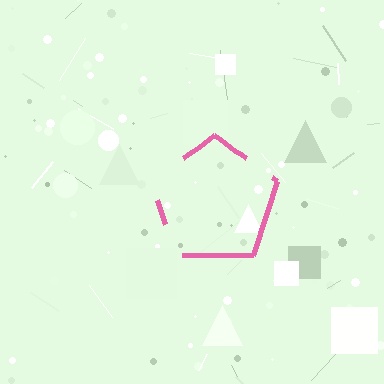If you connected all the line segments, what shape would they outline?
They would outline a pentagon.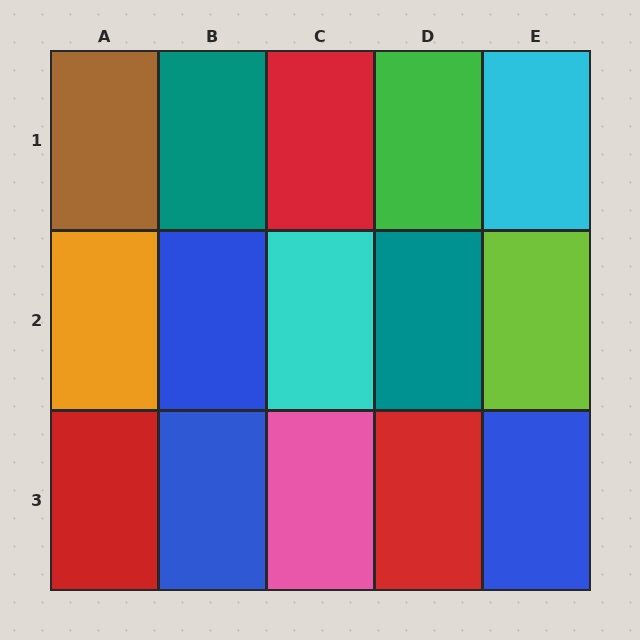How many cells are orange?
1 cell is orange.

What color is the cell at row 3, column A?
Red.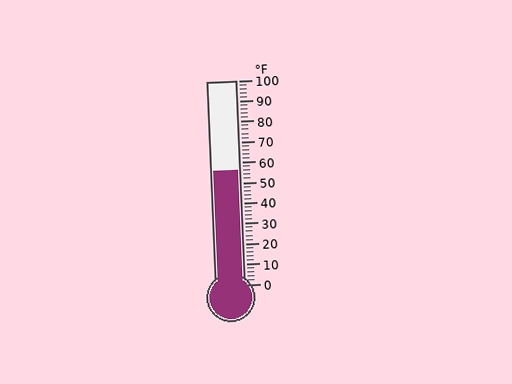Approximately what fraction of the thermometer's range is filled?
The thermometer is filled to approximately 55% of its range.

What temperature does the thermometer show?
The thermometer shows approximately 56°F.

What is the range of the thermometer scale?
The thermometer scale ranges from 0°F to 100°F.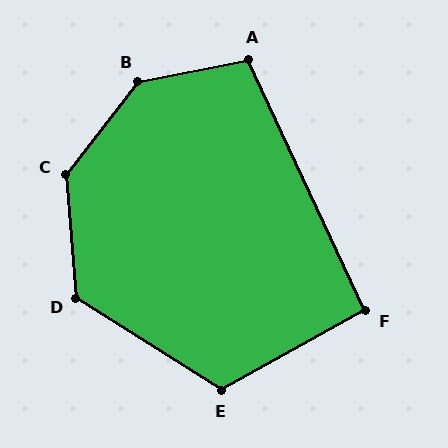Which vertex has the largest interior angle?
B, at approximately 139 degrees.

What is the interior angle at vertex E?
Approximately 119 degrees (obtuse).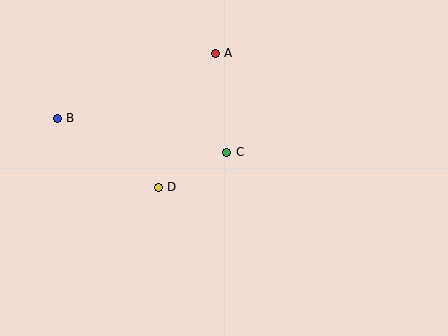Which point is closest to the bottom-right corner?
Point C is closest to the bottom-right corner.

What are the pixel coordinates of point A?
Point A is at (215, 53).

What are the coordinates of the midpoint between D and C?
The midpoint between D and C is at (193, 170).